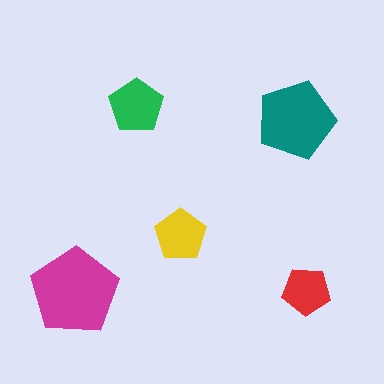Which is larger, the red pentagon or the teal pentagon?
The teal one.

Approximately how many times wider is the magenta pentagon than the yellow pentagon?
About 1.5 times wider.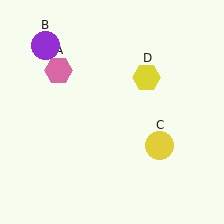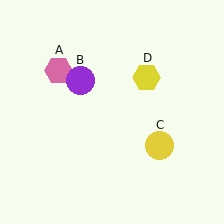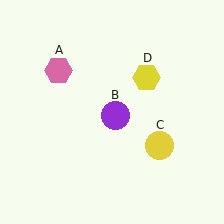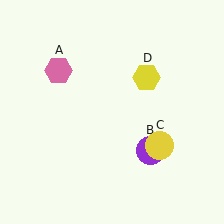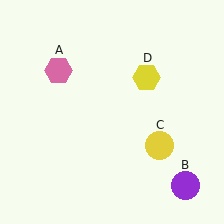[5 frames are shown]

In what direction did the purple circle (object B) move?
The purple circle (object B) moved down and to the right.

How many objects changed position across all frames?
1 object changed position: purple circle (object B).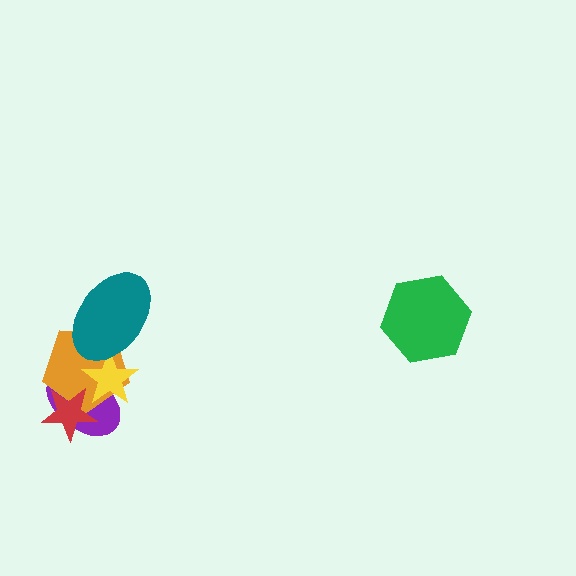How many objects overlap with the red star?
2 objects overlap with the red star.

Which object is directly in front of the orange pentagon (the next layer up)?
The yellow star is directly in front of the orange pentagon.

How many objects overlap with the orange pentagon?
4 objects overlap with the orange pentagon.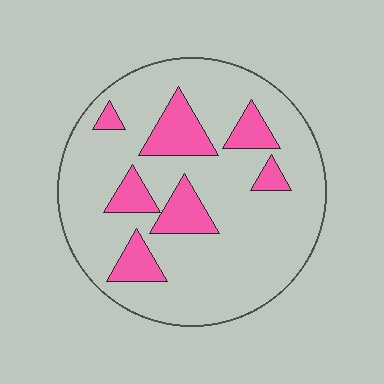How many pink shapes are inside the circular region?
7.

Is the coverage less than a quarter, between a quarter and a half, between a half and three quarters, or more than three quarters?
Less than a quarter.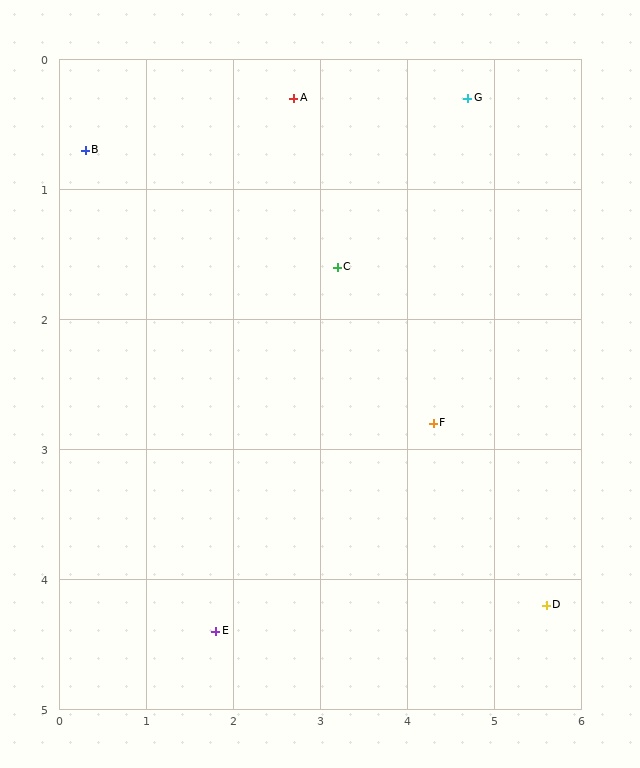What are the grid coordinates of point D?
Point D is at approximately (5.6, 4.2).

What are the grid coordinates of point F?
Point F is at approximately (4.3, 2.8).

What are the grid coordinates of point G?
Point G is at approximately (4.7, 0.3).